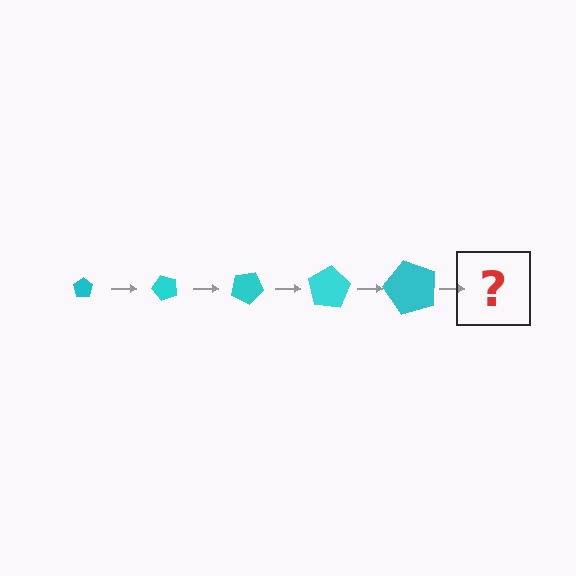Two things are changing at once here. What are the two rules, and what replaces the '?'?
The two rules are that the pentagon grows larger each step and it rotates 50 degrees each step. The '?' should be a pentagon, larger than the previous one and rotated 250 degrees from the start.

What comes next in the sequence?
The next element should be a pentagon, larger than the previous one and rotated 250 degrees from the start.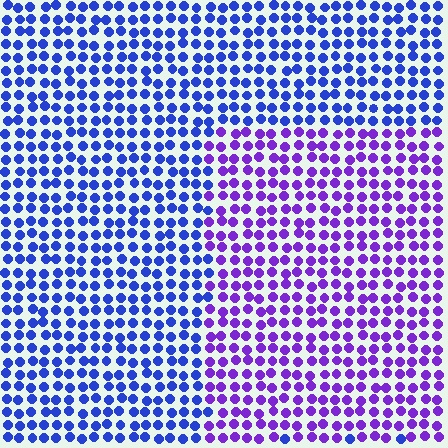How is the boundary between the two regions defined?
The boundary is defined purely by a slight shift in hue (about 40 degrees). Spacing, size, and orientation are identical on both sides.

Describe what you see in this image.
The image is filled with small blue elements in a uniform arrangement. A rectangle-shaped region is visible where the elements are tinted to a slightly different hue, forming a subtle color boundary.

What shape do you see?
I see a rectangle.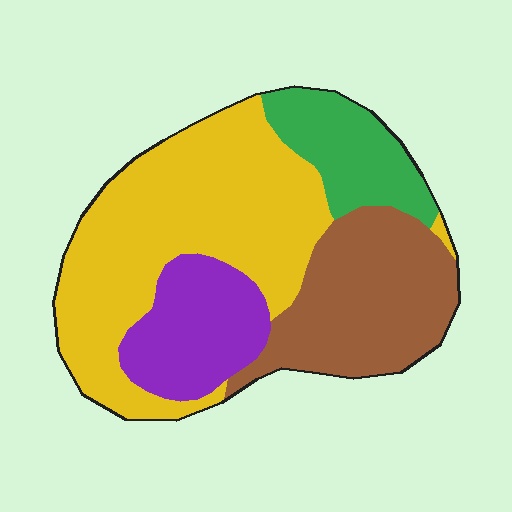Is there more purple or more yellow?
Yellow.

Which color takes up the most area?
Yellow, at roughly 45%.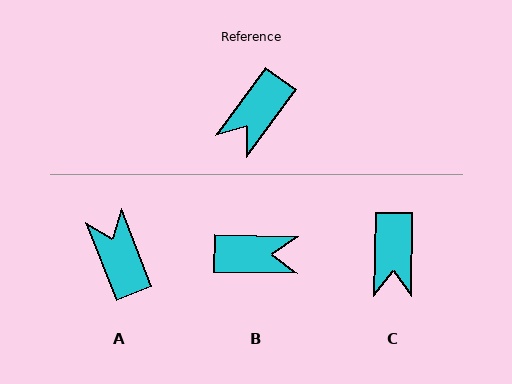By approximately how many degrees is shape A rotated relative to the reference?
Approximately 123 degrees clockwise.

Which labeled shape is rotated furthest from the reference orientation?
B, about 125 degrees away.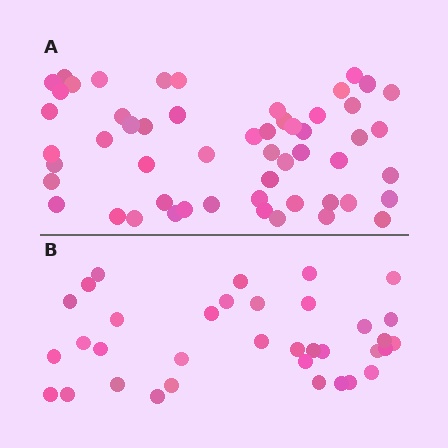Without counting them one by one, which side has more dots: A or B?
Region A (the top region) has more dots.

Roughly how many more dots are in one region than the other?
Region A has approximately 20 more dots than region B.